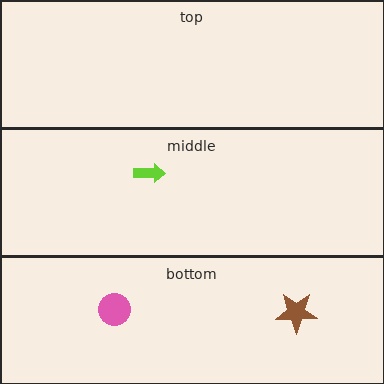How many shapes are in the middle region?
1.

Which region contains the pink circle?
The bottom region.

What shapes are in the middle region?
The lime arrow.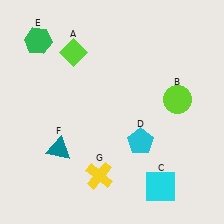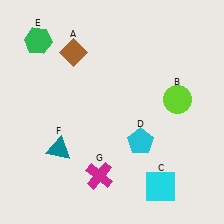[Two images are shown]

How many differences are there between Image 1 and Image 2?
There are 2 differences between the two images.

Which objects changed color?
A changed from lime to brown. G changed from yellow to magenta.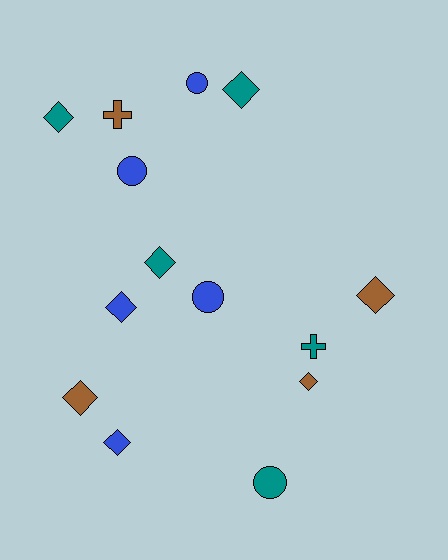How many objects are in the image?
There are 14 objects.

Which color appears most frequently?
Blue, with 5 objects.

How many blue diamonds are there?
There are 2 blue diamonds.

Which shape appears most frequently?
Diamond, with 8 objects.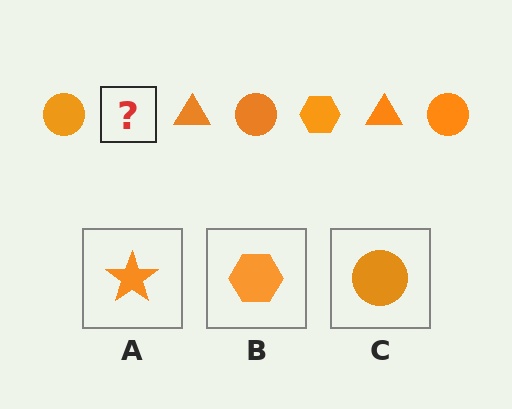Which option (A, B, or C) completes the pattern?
B.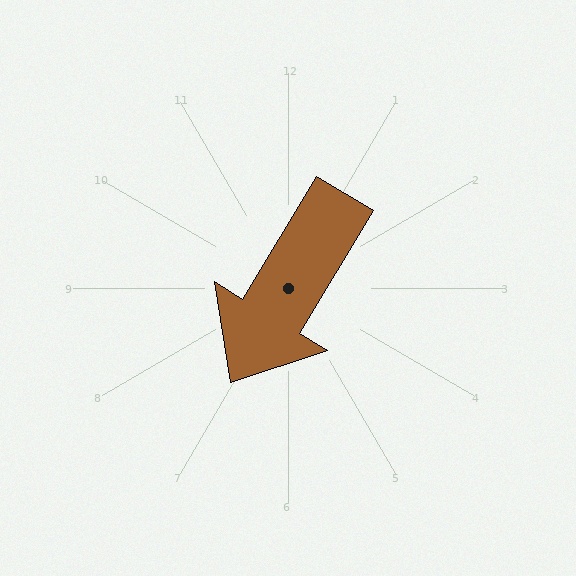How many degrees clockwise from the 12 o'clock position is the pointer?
Approximately 211 degrees.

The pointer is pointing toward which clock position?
Roughly 7 o'clock.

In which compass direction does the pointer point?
Southwest.